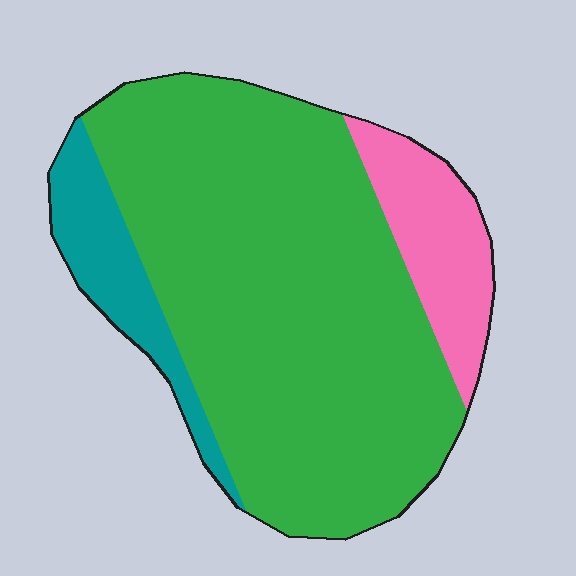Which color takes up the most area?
Green, at roughly 75%.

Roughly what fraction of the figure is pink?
Pink covers 13% of the figure.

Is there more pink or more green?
Green.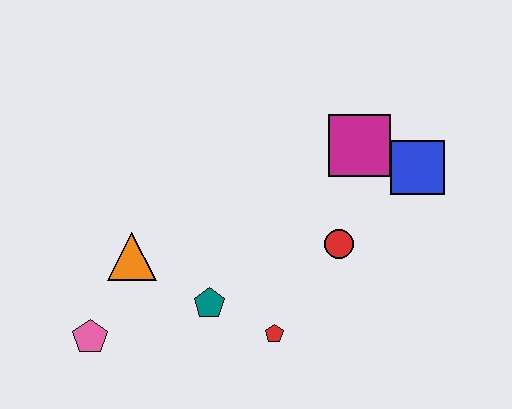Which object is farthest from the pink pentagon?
The blue square is farthest from the pink pentagon.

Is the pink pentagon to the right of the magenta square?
No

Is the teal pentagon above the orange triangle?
No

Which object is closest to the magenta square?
The blue square is closest to the magenta square.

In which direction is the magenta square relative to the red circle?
The magenta square is above the red circle.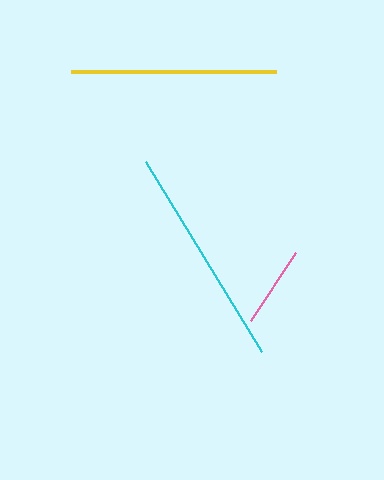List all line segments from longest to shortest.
From longest to shortest: cyan, yellow, pink.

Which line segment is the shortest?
The pink line is the shortest at approximately 82 pixels.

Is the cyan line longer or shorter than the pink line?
The cyan line is longer than the pink line.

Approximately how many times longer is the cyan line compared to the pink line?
The cyan line is approximately 2.7 times the length of the pink line.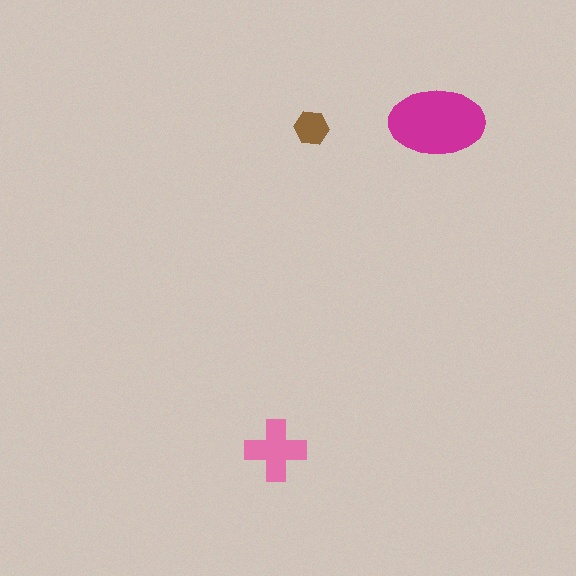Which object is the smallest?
The brown hexagon.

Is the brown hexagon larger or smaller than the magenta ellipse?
Smaller.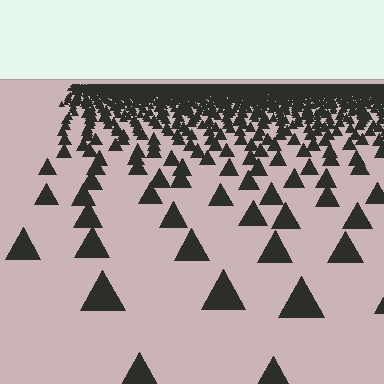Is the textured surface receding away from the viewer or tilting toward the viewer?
The surface is receding away from the viewer. Texture elements get smaller and denser toward the top.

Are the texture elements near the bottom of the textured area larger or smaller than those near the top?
Larger. Near the bottom, elements are closer to the viewer and appear at a bigger on-screen size.